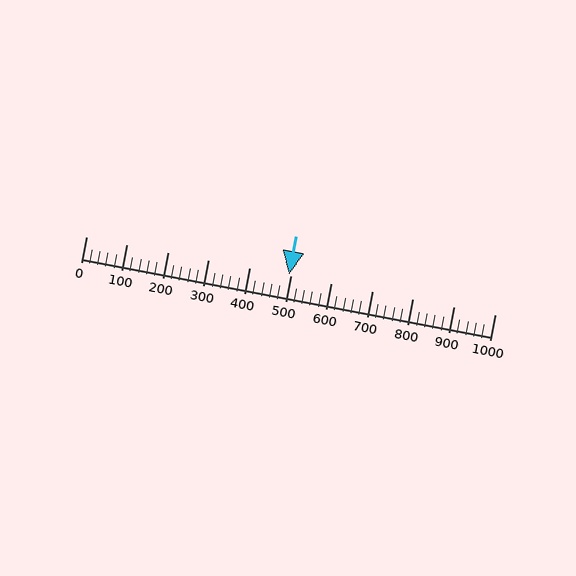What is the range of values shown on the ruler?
The ruler shows values from 0 to 1000.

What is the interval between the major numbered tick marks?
The major tick marks are spaced 100 units apart.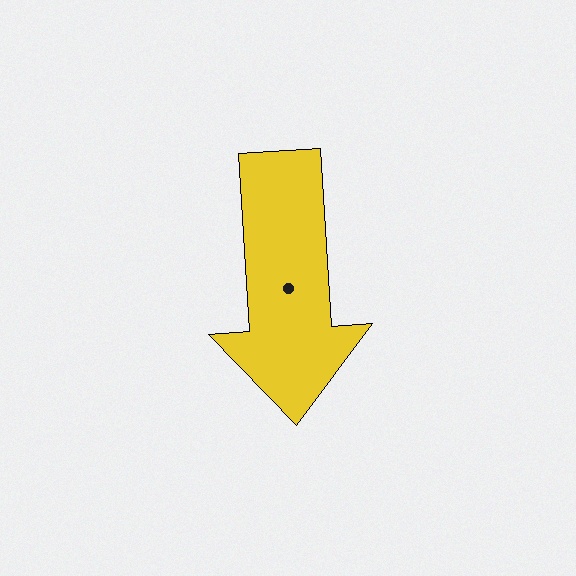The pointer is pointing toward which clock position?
Roughly 6 o'clock.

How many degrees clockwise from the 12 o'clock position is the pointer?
Approximately 176 degrees.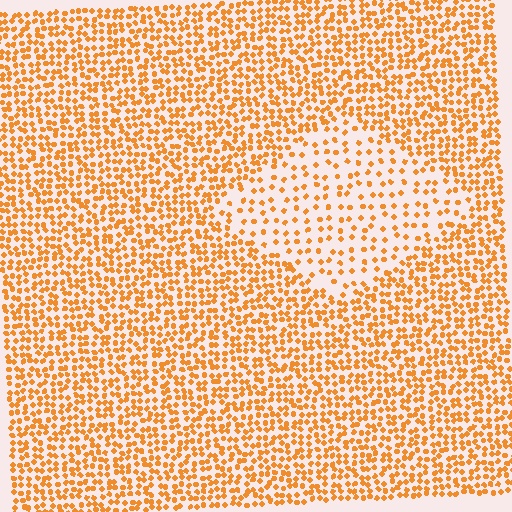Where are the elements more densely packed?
The elements are more densely packed outside the diamond boundary.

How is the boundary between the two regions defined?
The boundary is defined by a change in element density (approximately 2.2x ratio). All elements are the same color, size, and shape.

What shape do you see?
I see a diamond.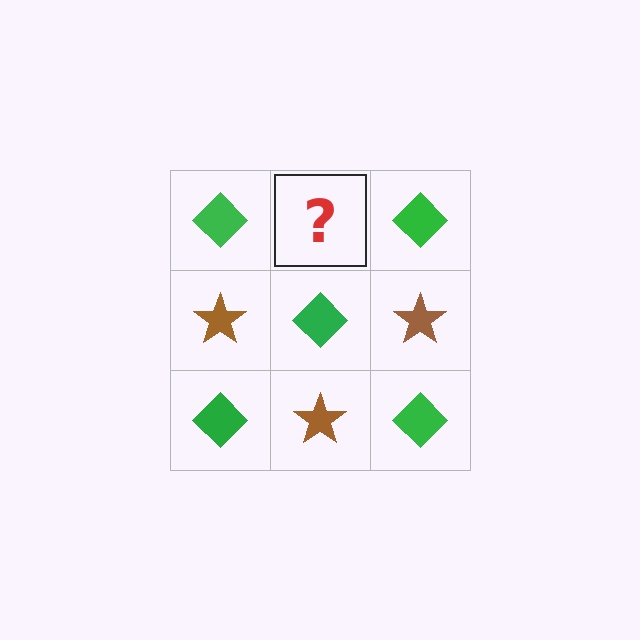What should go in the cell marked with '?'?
The missing cell should contain a brown star.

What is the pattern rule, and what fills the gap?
The rule is that it alternates green diamond and brown star in a checkerboard pattern. The gap should be filled with a brown star.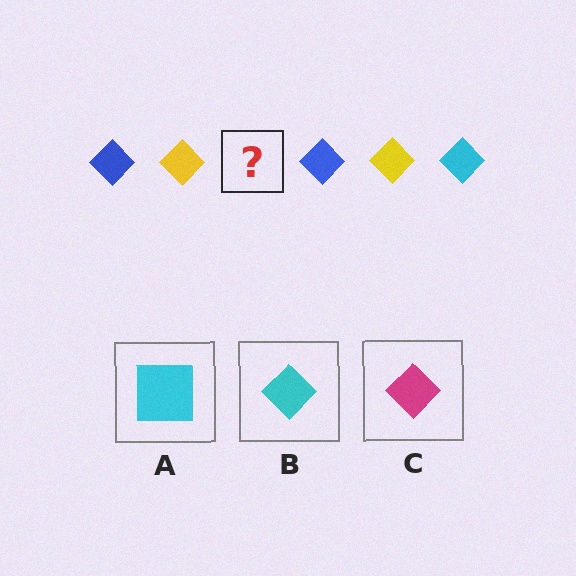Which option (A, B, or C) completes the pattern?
B.